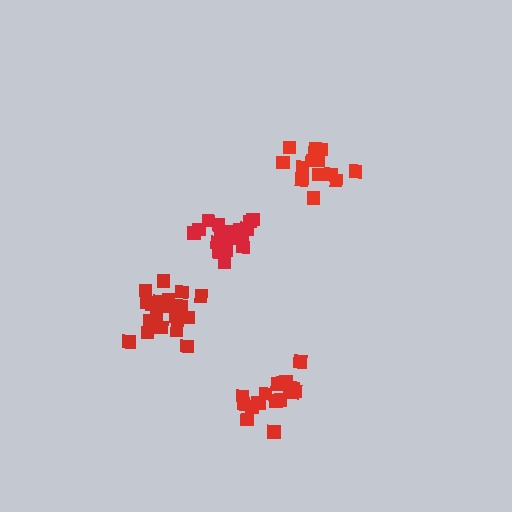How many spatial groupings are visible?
There are 4 spatial groupings.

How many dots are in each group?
Group 1: 15 dots, Group 2: 18 dots, Group 3: 21 dots, Group 4: 18 dots (72 total).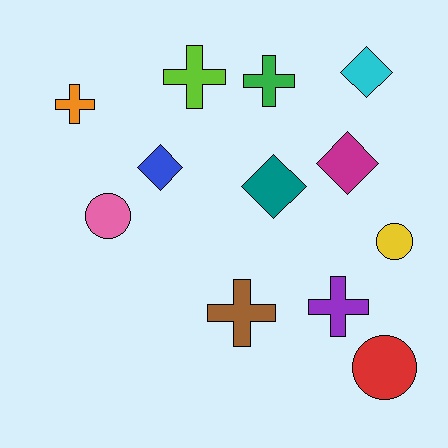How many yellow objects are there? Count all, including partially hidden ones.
There is 1 yellow object.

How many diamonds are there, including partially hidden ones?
There are 4 diamonds.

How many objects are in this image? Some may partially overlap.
There are 12 objects.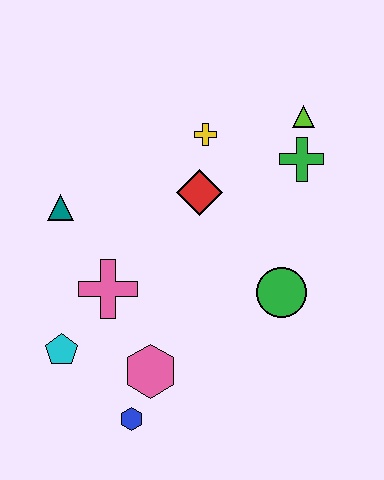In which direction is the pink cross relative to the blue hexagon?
The pink cross is above the blue hexagon.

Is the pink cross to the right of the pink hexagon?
No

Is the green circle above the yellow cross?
No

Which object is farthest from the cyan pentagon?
The lime triangle is farthest from the cyan pentagon.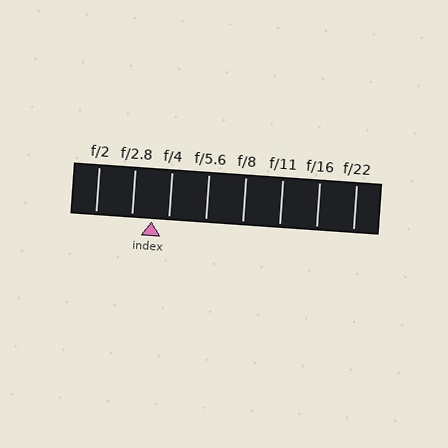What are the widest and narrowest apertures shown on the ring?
The widest aperture shown is f/2 and the narrowest is f/22.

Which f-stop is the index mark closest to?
The index mark is closest to f/4.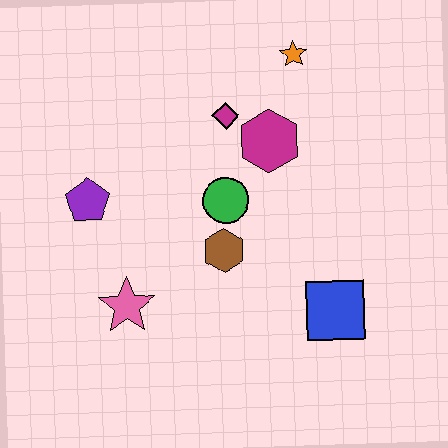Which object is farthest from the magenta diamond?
The blue square is farthest from the magenta diamond.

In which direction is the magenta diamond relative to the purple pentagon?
The magenta diamond is to the right of the purple pentagon.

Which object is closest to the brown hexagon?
The green circle is closest to the brown hexagon.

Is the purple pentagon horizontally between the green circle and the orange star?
No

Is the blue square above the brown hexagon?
No